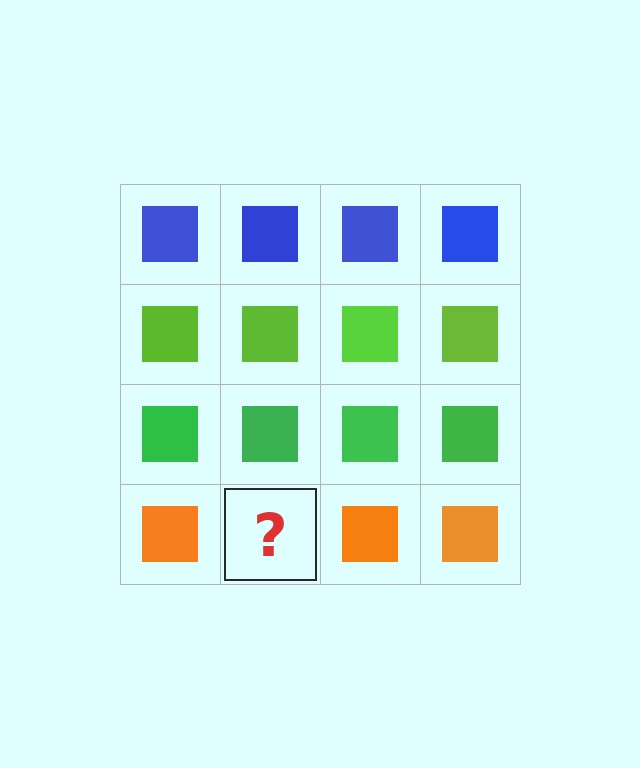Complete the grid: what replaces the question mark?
The question mark should be replaced with an orange square.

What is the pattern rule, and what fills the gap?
The rule is that each row has a consistent color. The gap should be filled with an orange square.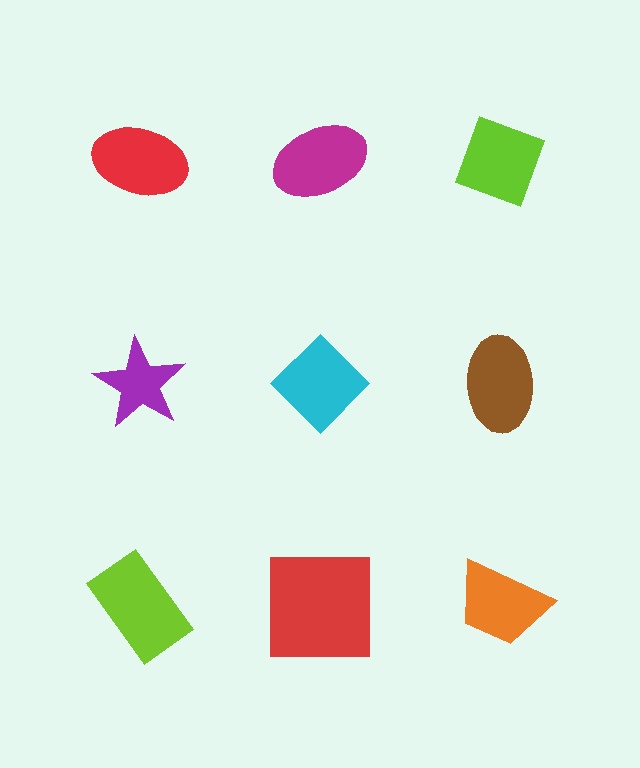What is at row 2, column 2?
A cyan diamond.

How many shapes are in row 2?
3 shapes.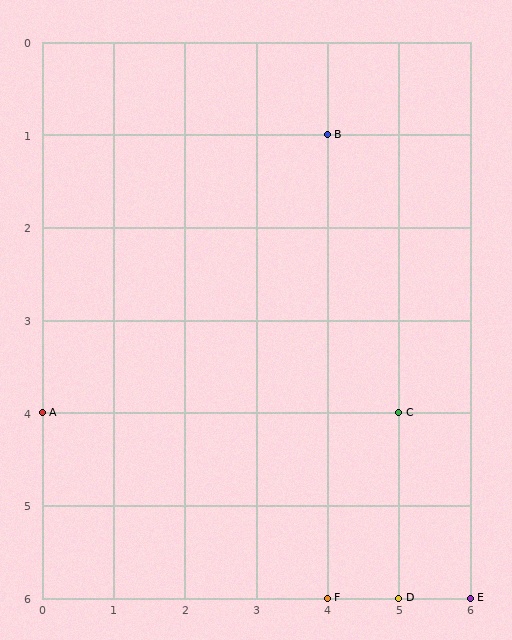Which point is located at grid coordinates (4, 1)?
Point B is at (4, 1).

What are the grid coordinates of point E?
Point E is at grid coordinates (6, 6).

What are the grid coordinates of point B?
Point B is at grid coordinates (4, 1).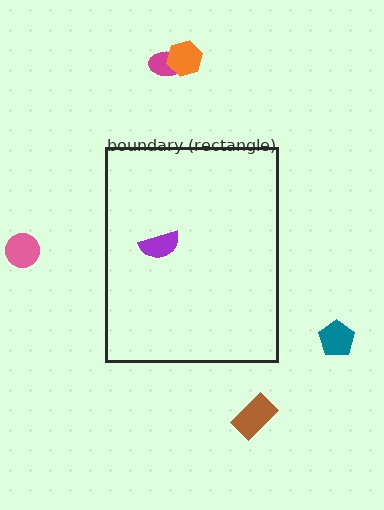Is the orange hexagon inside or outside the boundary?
Outside.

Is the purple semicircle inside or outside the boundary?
Inside.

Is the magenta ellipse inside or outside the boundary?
Outside.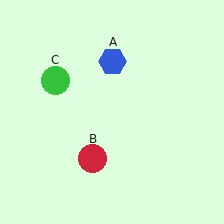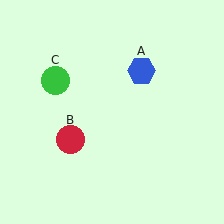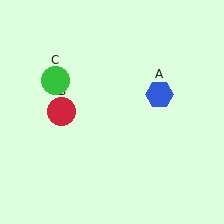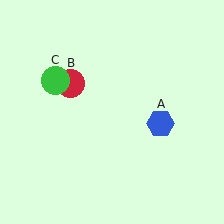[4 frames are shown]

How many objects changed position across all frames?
2 objects changed position: blue hexagon (object A), red circle (object B).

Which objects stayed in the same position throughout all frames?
Green circle (object C) remained stationary.